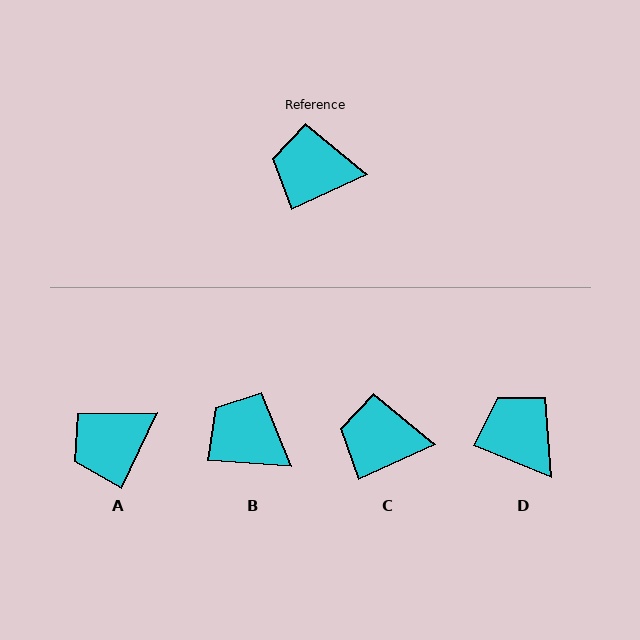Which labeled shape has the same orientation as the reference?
C.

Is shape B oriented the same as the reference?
No, it is off by about 29 degrees.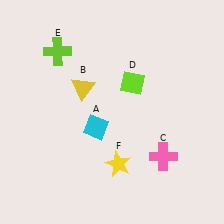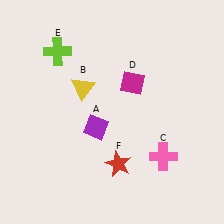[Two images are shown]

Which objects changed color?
A changed from cyan to purple. D changed from lime to magenta. F changed from yellow to red.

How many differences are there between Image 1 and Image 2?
There are 3 differences between the two images.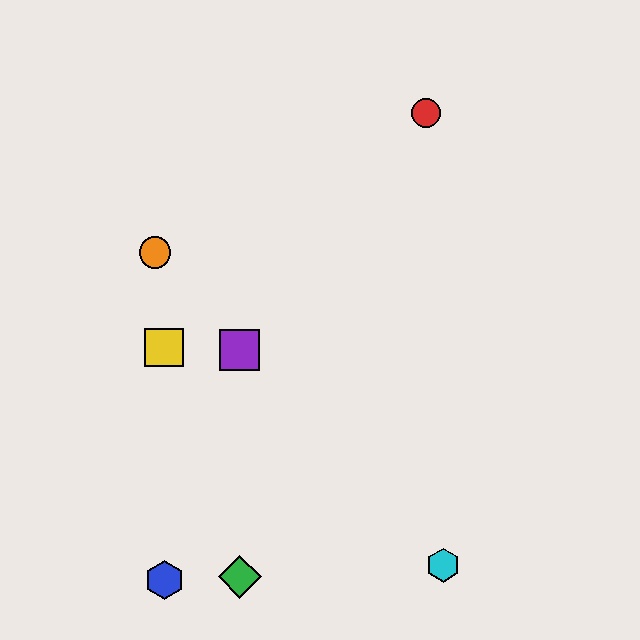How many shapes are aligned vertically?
2 shapes (the green diamond, the purple square) are aligned vertically.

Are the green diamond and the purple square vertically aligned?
Yes, both are at x≈240.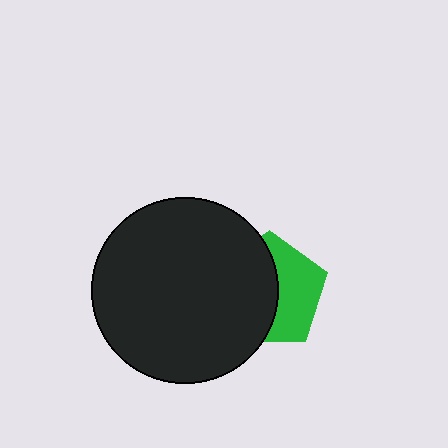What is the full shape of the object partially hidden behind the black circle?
The partially hidden object is a green pentagon.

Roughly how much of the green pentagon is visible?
A small part of it is visible (roughly 45%).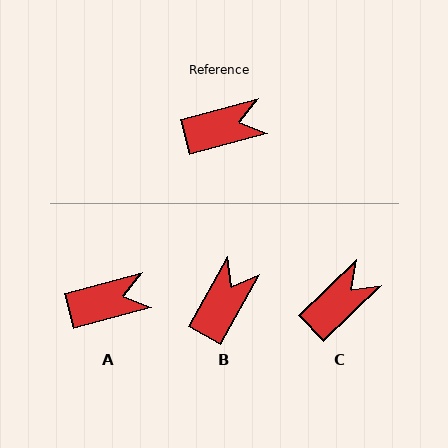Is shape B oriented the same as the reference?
No, it is off by about 46 degrees.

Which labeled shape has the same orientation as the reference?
A.